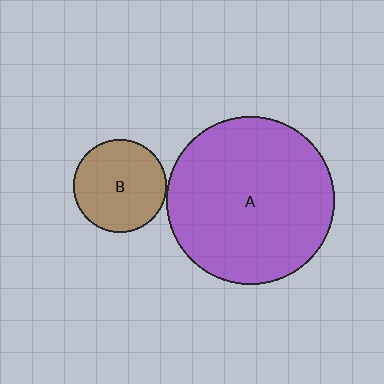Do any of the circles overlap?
No, none of the circles overlap.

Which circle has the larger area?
Circle A (purple).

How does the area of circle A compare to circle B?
Approximately 3.2 times.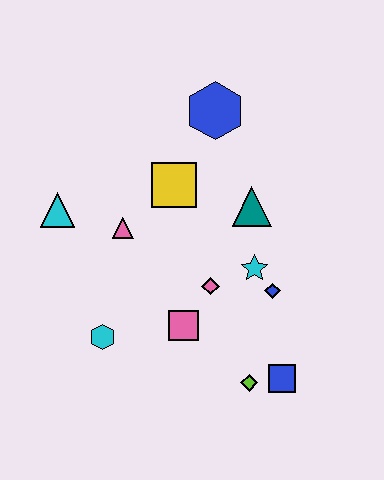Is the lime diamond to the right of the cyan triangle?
Yes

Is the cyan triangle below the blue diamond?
No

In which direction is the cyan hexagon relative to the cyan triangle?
The cyan hexagon is below the cyan triangle.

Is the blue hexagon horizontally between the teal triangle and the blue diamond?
No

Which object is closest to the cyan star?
The blue diamond is closest to the cyan star.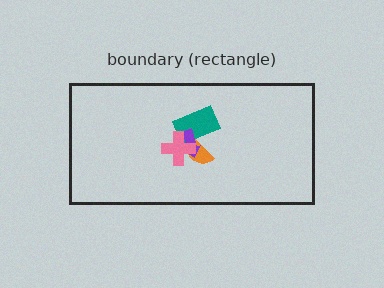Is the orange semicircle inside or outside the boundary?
Inside.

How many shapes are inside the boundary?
4 inside, 0 outside.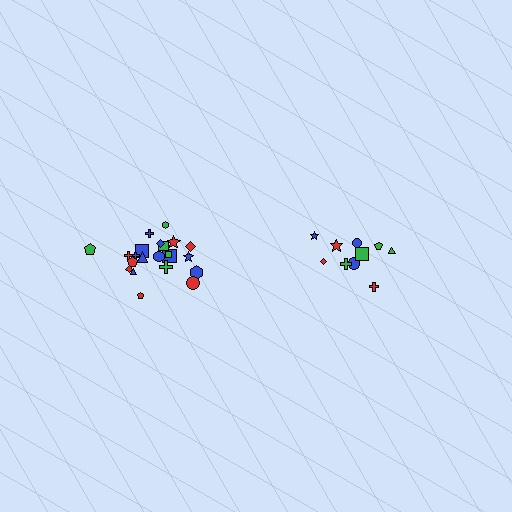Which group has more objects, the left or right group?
The left group.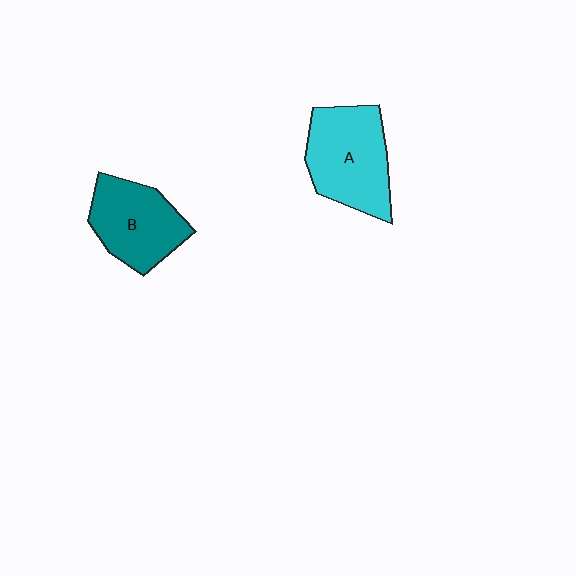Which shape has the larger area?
Shape A (cyan).